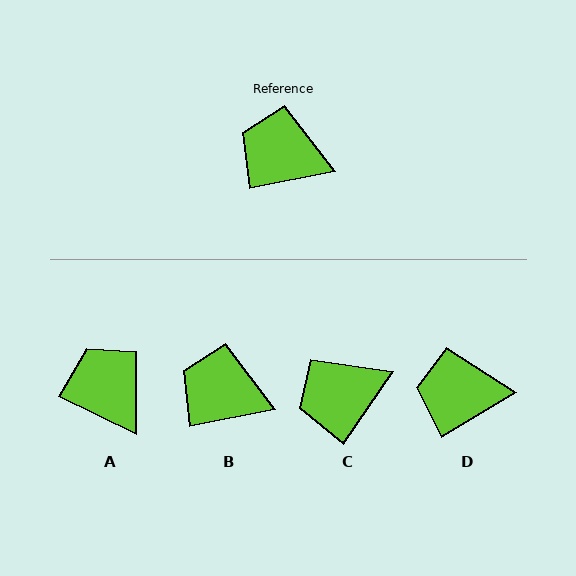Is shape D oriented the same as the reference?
No, it is off by about 20 degrees.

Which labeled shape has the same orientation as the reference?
B.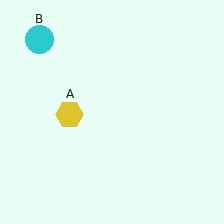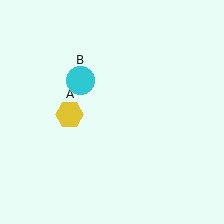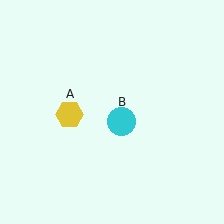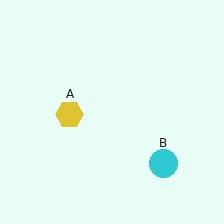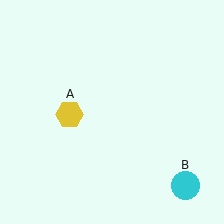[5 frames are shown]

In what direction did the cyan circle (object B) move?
The cyan circle (object B) moved down and to the right.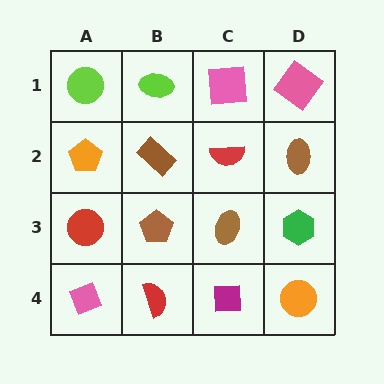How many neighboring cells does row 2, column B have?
4.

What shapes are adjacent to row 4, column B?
A brown pentagon (row 3, column B), a pink diamond (row 4, column A), a magenta square (row 4, column C).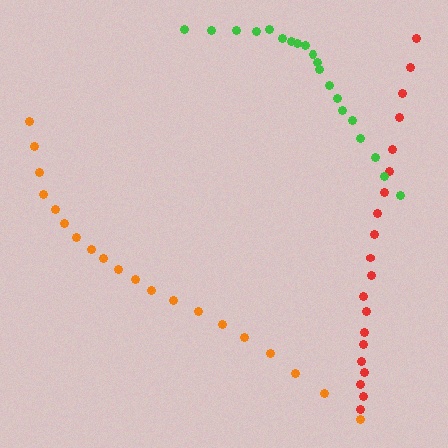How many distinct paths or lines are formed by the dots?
There are 3 distinct paths.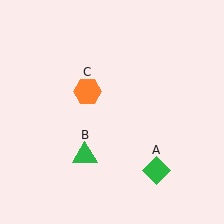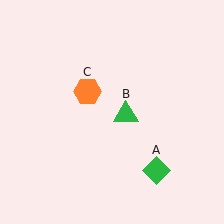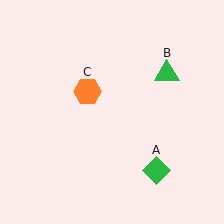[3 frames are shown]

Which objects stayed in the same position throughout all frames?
Green diamond (object A) and orange hexagon (object C) remained stationary.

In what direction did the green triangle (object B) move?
The green triangle (object B) moved up and to the right.